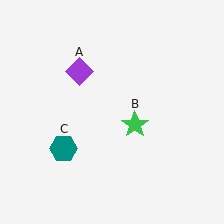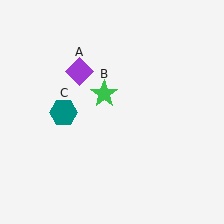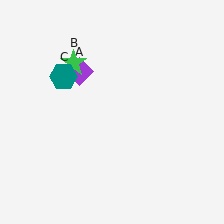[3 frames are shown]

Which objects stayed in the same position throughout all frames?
Purple diamond (object A) remained stationary.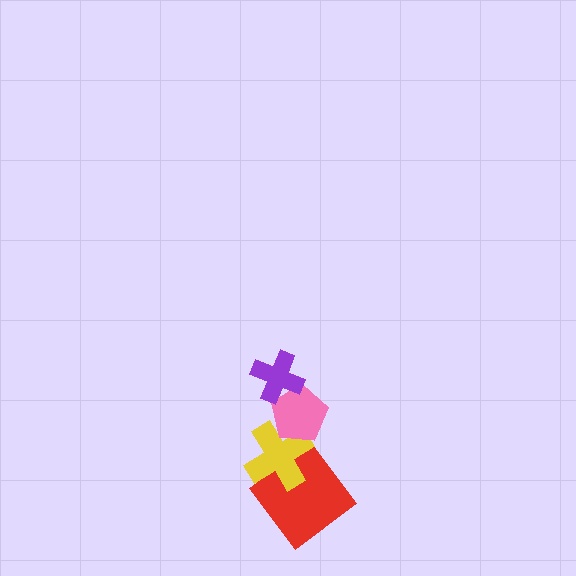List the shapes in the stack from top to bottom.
From top to bottom: the purple cross, the pink pentagon, the yellow cross, the red diamond.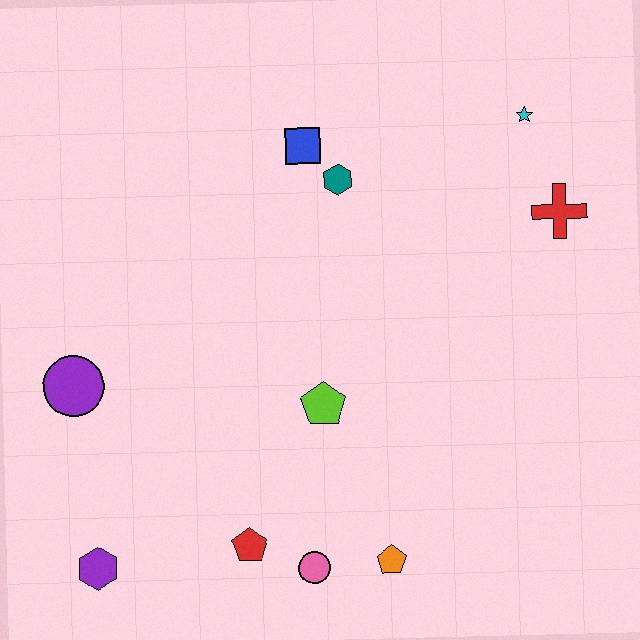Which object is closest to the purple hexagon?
The red pentagon is closest to the purple hexagon.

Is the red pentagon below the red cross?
Yes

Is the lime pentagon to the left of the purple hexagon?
No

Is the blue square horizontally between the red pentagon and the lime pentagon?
Yes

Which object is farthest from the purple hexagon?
The cyan star is farthest from the purple hexagon.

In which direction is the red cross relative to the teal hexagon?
The red cross is to the right of the teal hexagon.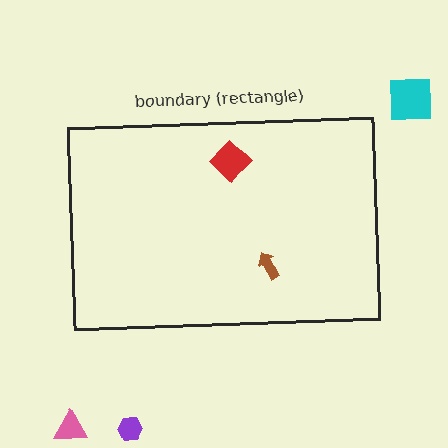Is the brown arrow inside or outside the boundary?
Inside.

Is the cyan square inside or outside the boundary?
Outside.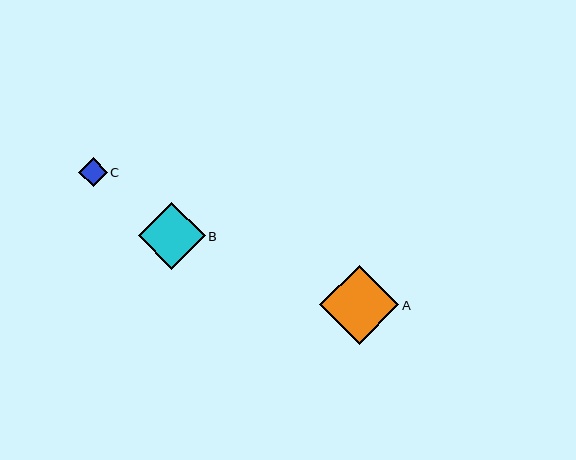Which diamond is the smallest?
Diamond C is the smallest with a size of approximately 29 pixels.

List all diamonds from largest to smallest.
From largest to smallest: A, B, C.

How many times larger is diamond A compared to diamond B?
Diamond A is approximately 1.2 times the size of diamond B.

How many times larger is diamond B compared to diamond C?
Diamond B is approximately 2.3 times the size of diamond C.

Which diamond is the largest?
Diamond A is the largest with a size of approximately 79 pixels.